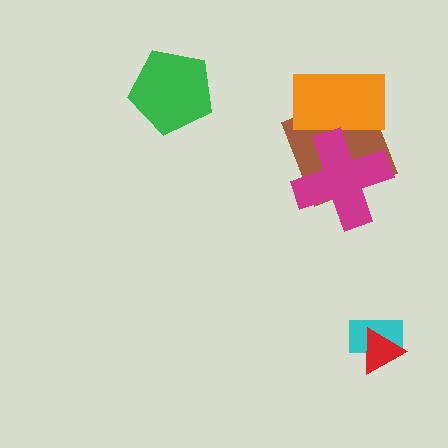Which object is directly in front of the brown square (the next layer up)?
The orange rectangle is directly in front of the brown square.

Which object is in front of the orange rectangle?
The magenta cross is in front of the orange rectangle.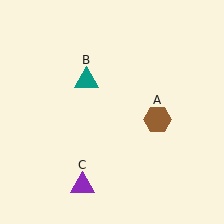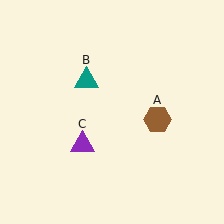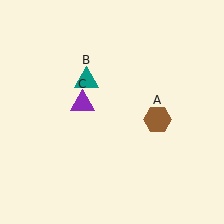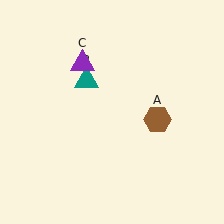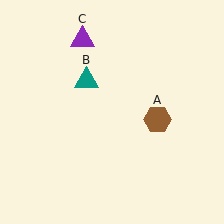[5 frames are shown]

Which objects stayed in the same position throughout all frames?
Brown hexagon (object A) and teal triangle (object B) remained stationary.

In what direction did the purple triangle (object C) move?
The purple triangle (object C) moved up.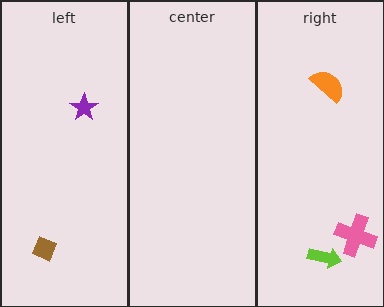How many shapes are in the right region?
3.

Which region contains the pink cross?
The right region.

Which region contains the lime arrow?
The right region.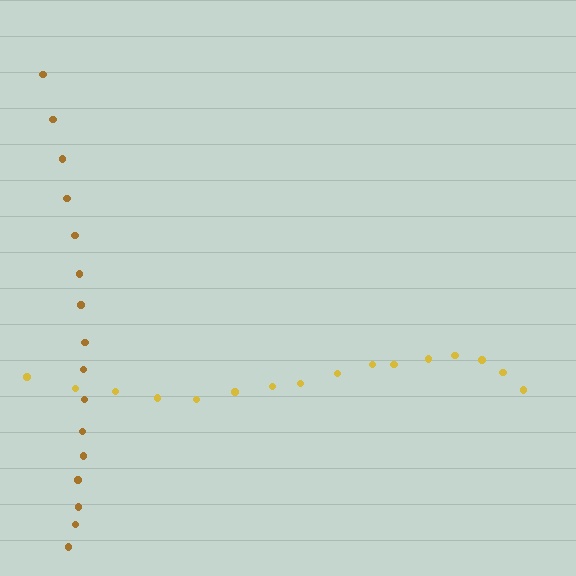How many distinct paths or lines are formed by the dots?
There are 2 distinct paths.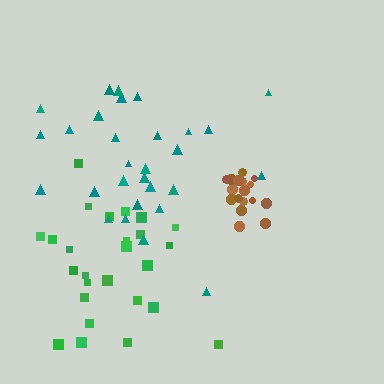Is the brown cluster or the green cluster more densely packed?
Brown.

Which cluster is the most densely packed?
Brown.